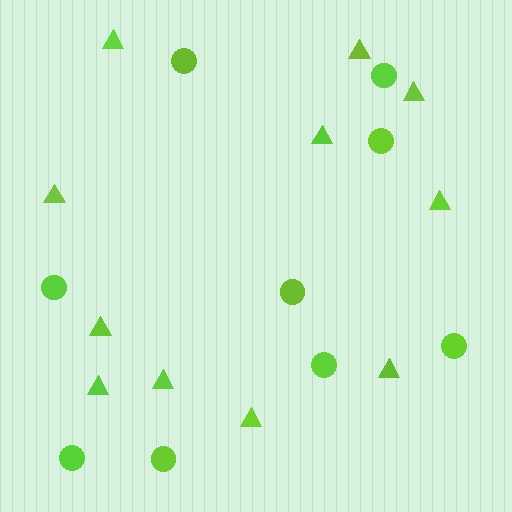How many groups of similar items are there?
There are 2 groups: one group of circles (9) and one group of triangles (11).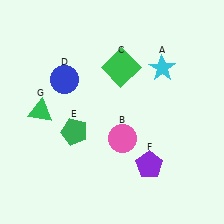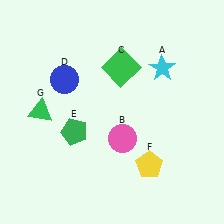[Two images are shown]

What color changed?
The pentagon (F) changed from purple in Image 1 to yellow in Image 2.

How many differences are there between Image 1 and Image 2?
There is 1 difference between the two images.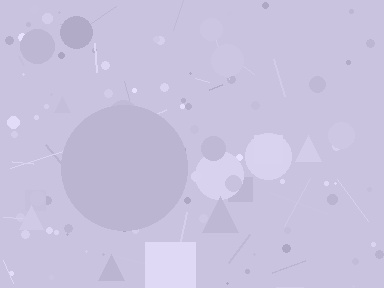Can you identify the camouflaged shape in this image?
The camouflaged shape is a circle.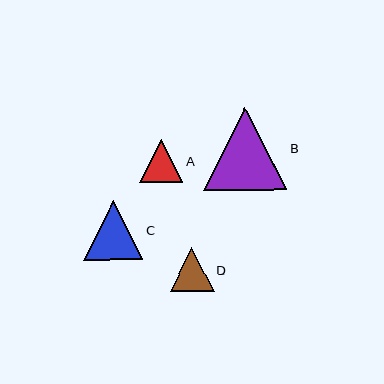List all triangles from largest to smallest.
From largest to smallest: B, C, D, A.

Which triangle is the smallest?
Triangle A is the smallest with a size of approximately 43 pixels.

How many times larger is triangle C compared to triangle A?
Triangle C is approximately 1.4 times the size of triangle A.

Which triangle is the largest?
Triangle B is the largest with a size of approximately 83 pixels.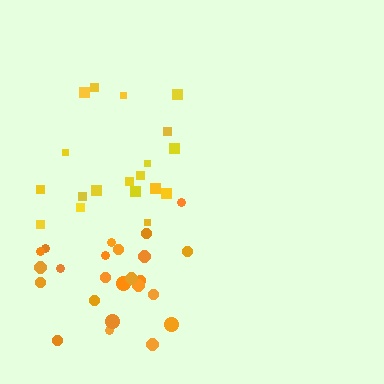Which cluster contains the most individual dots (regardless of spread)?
Orange (24).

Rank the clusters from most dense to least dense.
orange, yellow.